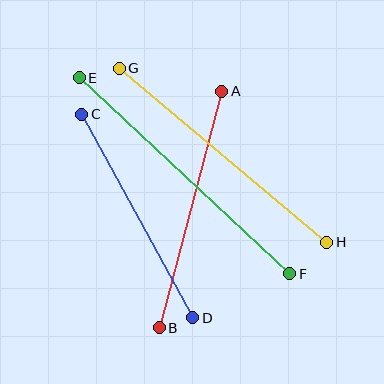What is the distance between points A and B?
The distance is approximately 244 pixels.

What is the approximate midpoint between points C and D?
The midpoint is at approximately (137, 216) pixels.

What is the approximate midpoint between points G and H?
The midpoint is at approximately (223, 155) pixels.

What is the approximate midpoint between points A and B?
The midpoint is at approximately (191, 209) pixels.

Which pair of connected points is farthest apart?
Points E and F are farthest apart.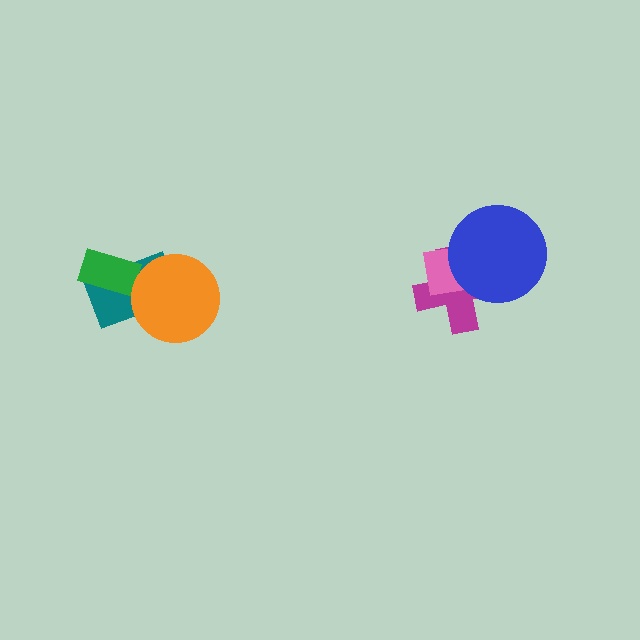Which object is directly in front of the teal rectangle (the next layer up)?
The green rectangle is directly in front of the teal rectangle.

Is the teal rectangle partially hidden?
Yes, it is partially covered by another shape.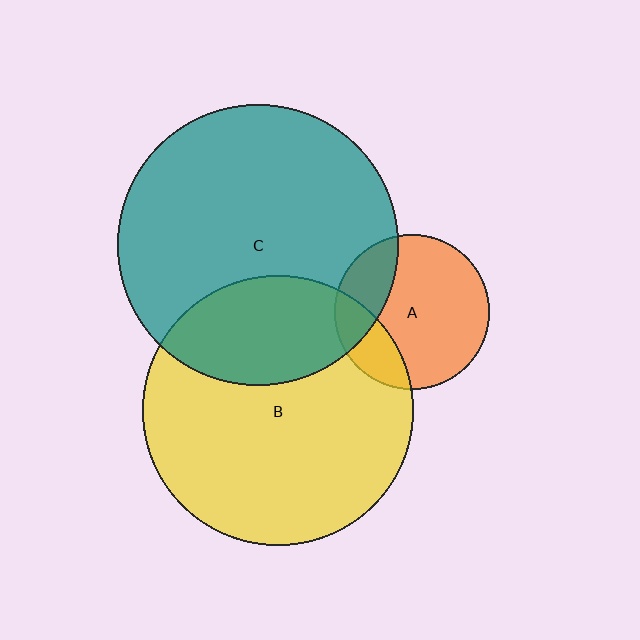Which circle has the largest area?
Circle C (teal).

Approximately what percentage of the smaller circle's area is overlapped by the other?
Approximately 25%.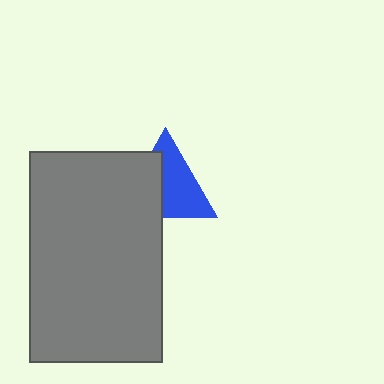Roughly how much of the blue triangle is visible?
About half of it is visible (roughly 57%).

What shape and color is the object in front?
The object in front is a gray rectangle.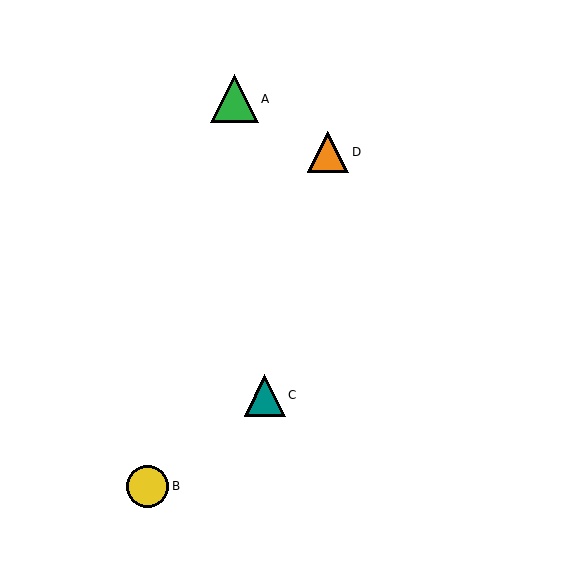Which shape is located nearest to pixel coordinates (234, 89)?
The green triangle (labeled A) at (234, 99) is nearest to that location.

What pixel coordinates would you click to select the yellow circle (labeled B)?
Click at (148, 486) to select the yellow circle B.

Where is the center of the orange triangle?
The center of the orange triangle is at (328, 152).